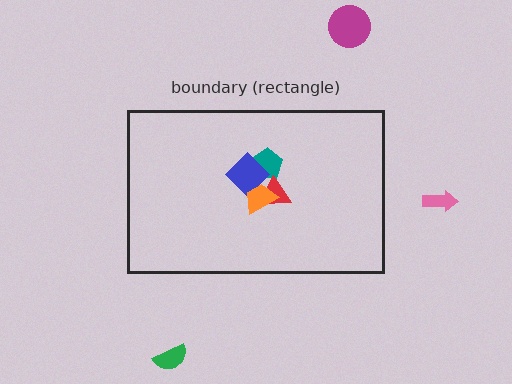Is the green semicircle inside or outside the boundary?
Outside.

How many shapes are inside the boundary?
4 inside, 3 outside.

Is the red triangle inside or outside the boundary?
Inside.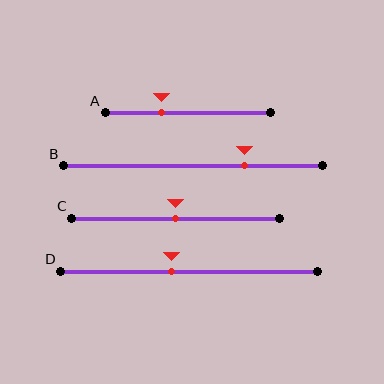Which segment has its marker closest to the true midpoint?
Segment C has its marker closest to the true midpoint.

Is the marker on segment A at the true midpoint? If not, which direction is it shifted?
No, the marker on segment A is shifted to the left by about 16% of the segment length.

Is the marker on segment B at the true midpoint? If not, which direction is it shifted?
No, the marker on segment B is shifted to the right by about 20% of the segment length.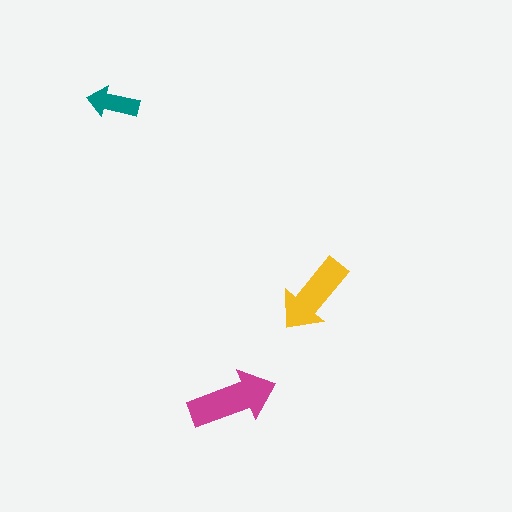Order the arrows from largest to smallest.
the magenta one, the yellow one, the teal one.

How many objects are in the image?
There are 3 objects in the image.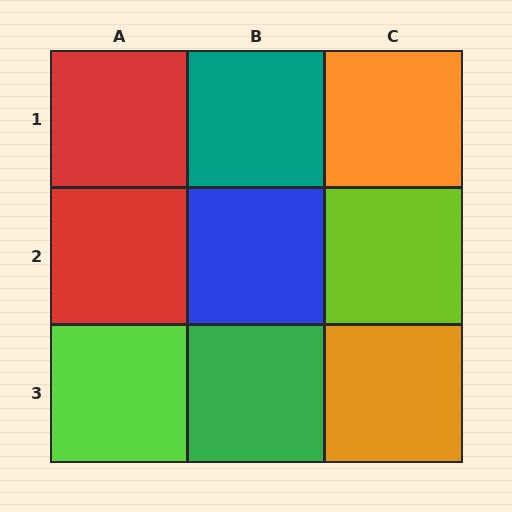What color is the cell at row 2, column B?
Blue.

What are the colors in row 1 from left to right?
Red, teal, orange.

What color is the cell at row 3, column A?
Lime.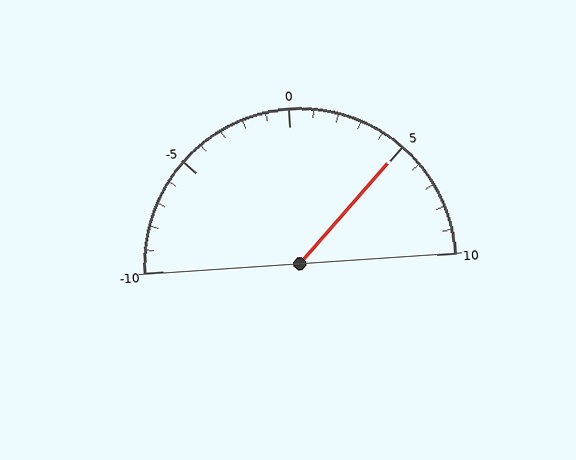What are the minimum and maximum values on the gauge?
The gauge ranges from -10 to 10.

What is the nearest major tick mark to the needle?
The nearest major tick mark is 5.